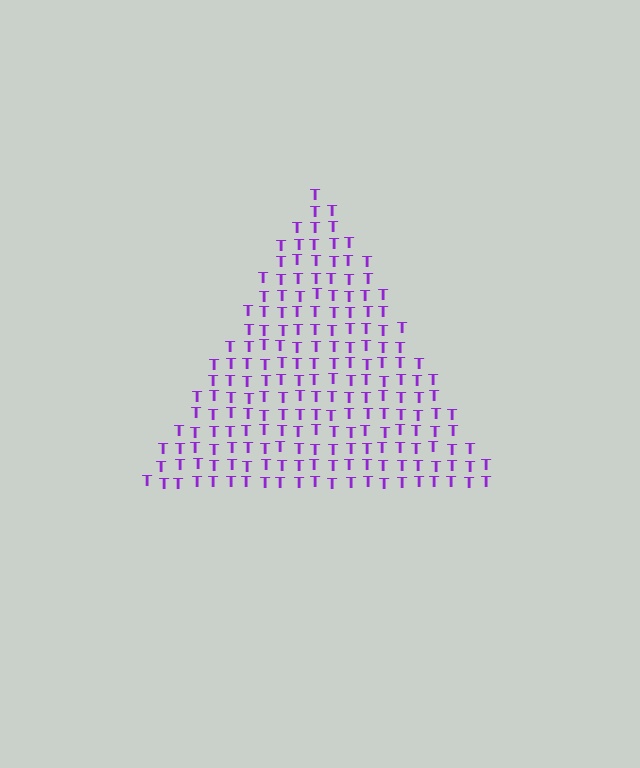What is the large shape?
The large shape is a triangle.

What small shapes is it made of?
It is made of small letter T's.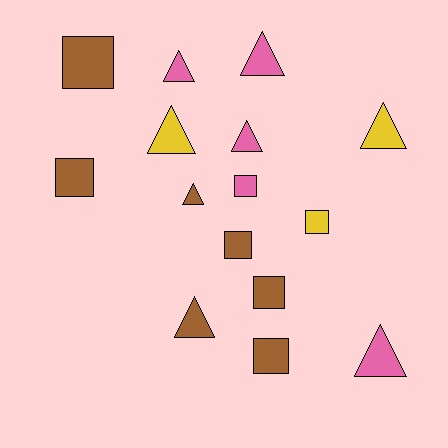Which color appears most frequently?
Brown, with 7 objects.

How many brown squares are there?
There are 5 brown squares.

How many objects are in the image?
There are 15 objects.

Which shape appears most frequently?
Triangle, with 8 objects.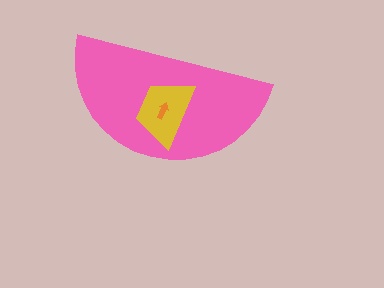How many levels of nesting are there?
3.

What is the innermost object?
The orange arrow.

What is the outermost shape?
The pink semicircle.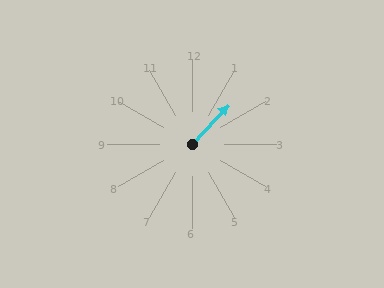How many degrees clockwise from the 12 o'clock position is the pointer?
Approximately 43 degrees.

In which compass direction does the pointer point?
Northeast.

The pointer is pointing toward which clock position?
Roughly 1 o'clock.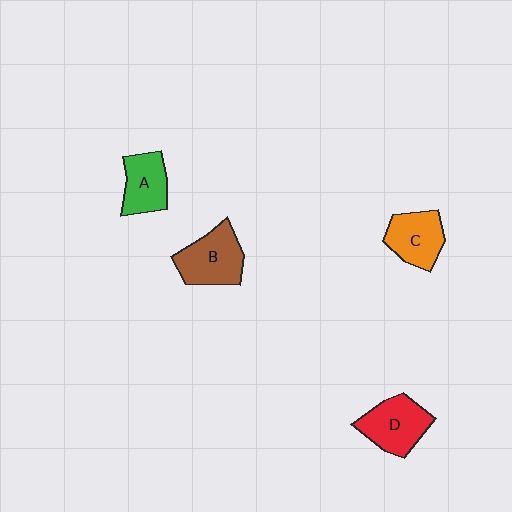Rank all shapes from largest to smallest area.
From largest to smallest: B (brown), D (red), C (orange), A (green).